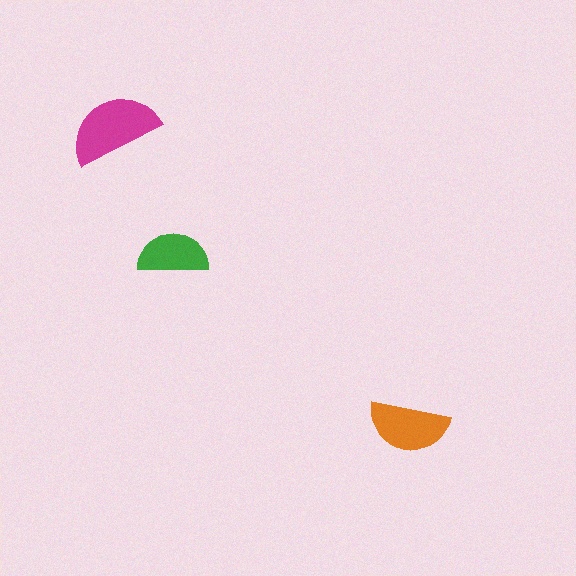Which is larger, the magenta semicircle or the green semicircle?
The magenta one.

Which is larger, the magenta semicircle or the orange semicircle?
The magenta one.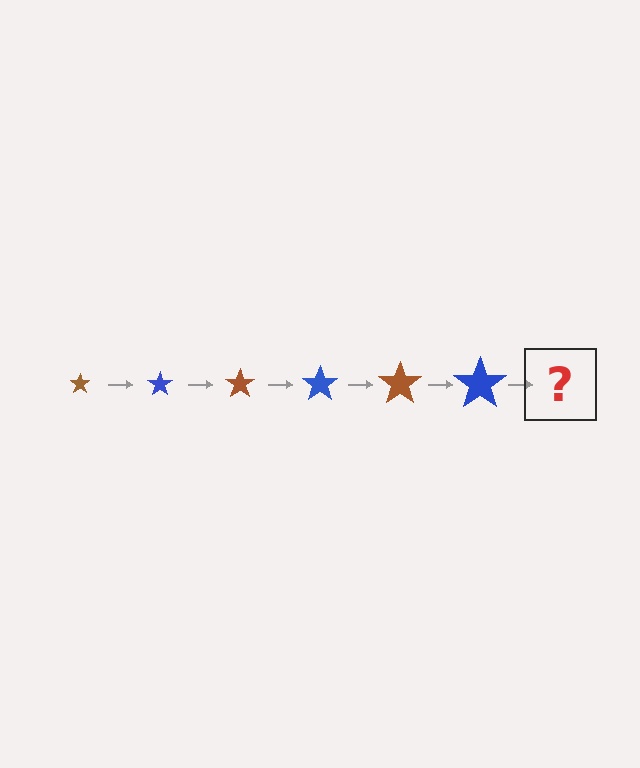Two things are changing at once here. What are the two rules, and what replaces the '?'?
The two rules are that the star grows larger each step and the color cycles through brown and blue. The '?' should be a brown star, larger than the previous one.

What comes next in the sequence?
The next element should be a brown star, larger than the previous one.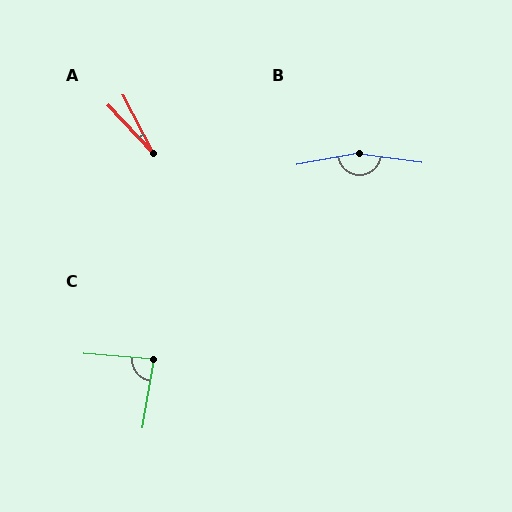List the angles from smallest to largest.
A (16°), C (85°), B (161°).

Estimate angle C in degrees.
Approximately 85 degrees.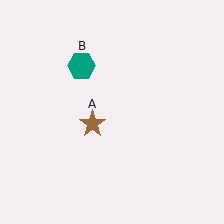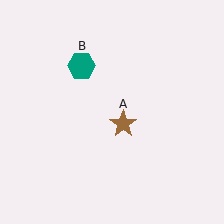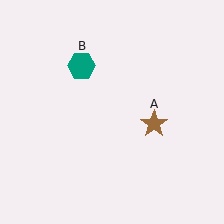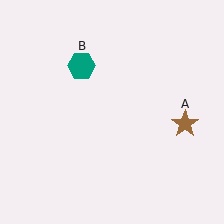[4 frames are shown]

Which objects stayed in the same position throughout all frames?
Teal hexagon (object B) remained stationary.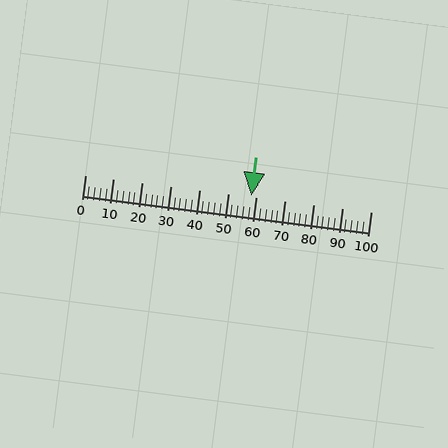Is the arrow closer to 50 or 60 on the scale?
The arrow is closer to 60.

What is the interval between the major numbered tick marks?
The major tick marks are spaced 10 units apart.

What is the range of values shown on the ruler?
The ruler shows values from 0 to 100.